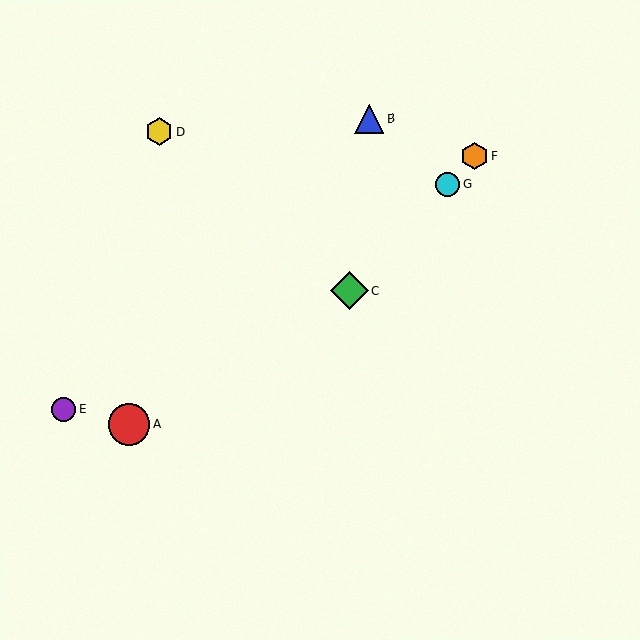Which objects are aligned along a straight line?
Objects C, F, G are aligned along a straight line.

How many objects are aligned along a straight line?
3 objects (C, F, G) are aligned along a straight line.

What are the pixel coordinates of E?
Object E is at (63, 409).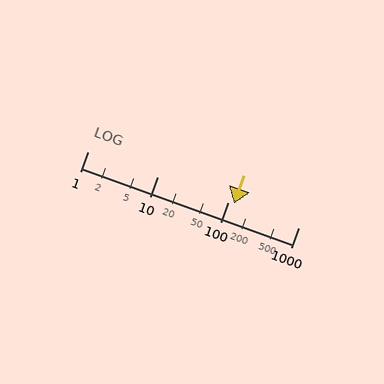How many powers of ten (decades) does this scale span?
The scale spans 3 decades, from 1 to 1000.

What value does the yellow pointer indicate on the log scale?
The pointer indicates approximately 120.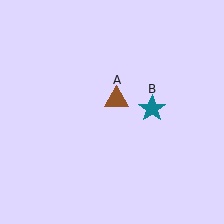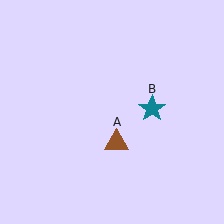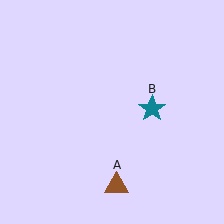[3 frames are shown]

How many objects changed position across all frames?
1 object changed position: brown triangle (object A).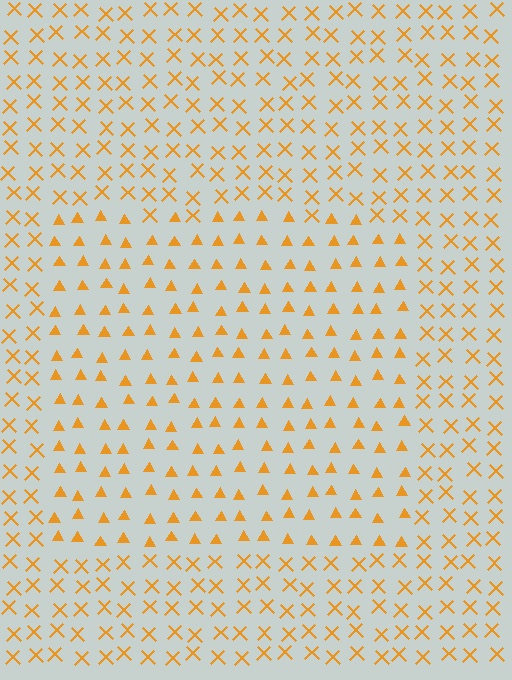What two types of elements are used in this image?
The image uses triangles inside the rectangle region and X marks outside it.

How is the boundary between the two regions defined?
The boundary is defined by a change in element shape: triangles inside vs. X marks outside. All elements share the same color and spacing.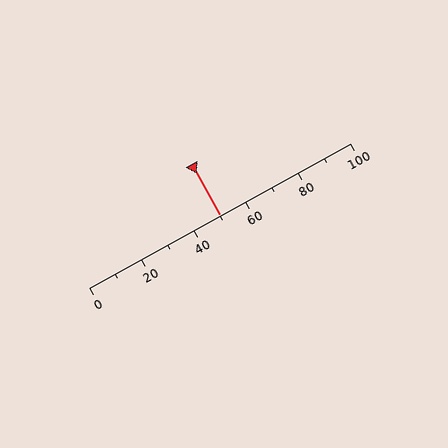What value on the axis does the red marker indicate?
The marker indicates approximately 50.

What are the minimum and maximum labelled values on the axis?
The axis runs from 0 to 100.